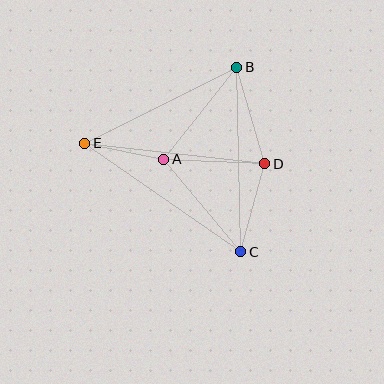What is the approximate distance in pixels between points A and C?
The distance between A and C is approximately 121 pixels.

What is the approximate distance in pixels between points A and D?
The distance between A and D is approximately 101 pixels.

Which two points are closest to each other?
Points A and E are closest to each other.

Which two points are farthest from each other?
Points C and E are farthest from each other.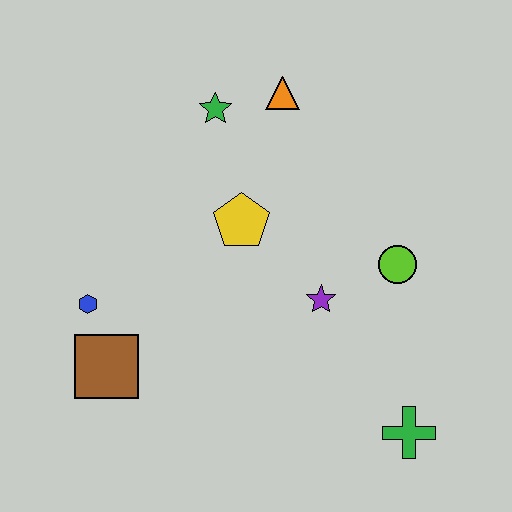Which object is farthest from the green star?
The green cross is farthest from the green star.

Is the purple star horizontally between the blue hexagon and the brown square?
No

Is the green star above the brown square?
Yes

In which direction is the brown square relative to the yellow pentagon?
The brown square is below the yellow pentagon.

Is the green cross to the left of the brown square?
No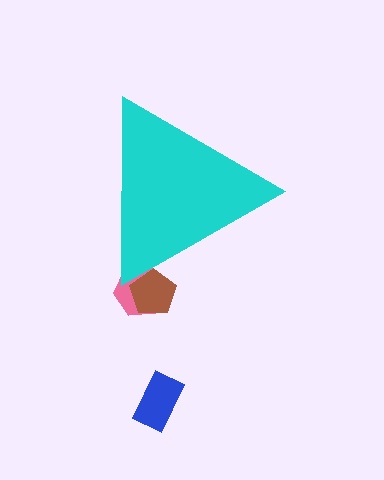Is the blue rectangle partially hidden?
No, the blue rectangle is fully visible.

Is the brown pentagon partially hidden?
Yes, the brown pentagon is partially hidden behind the cyan triangle.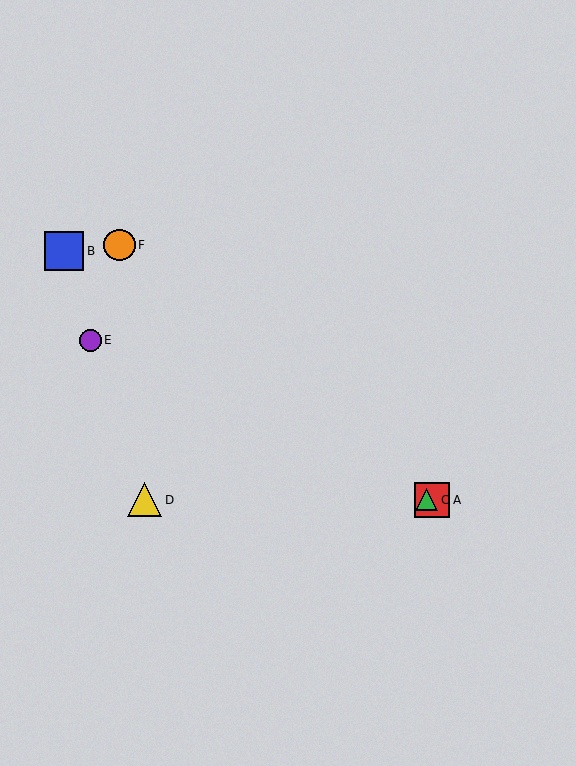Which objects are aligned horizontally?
Objects A, C, D are aligned horizontally.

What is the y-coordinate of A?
Object A is at y≈500.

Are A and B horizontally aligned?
No, A is at y≈500 and B is at y≈251.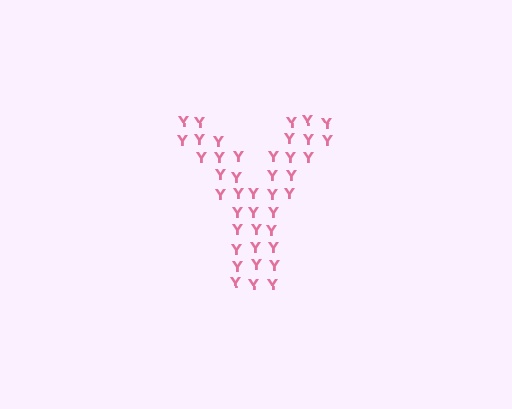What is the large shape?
The large shape is the letter Y.